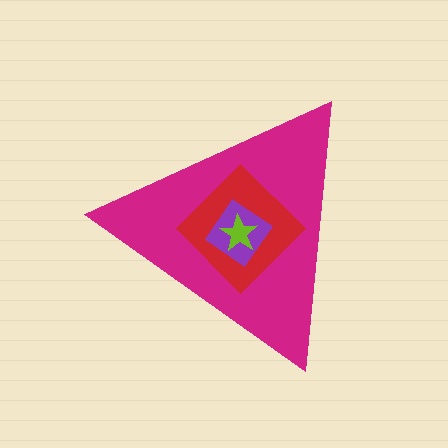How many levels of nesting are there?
4.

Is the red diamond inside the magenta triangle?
Yes.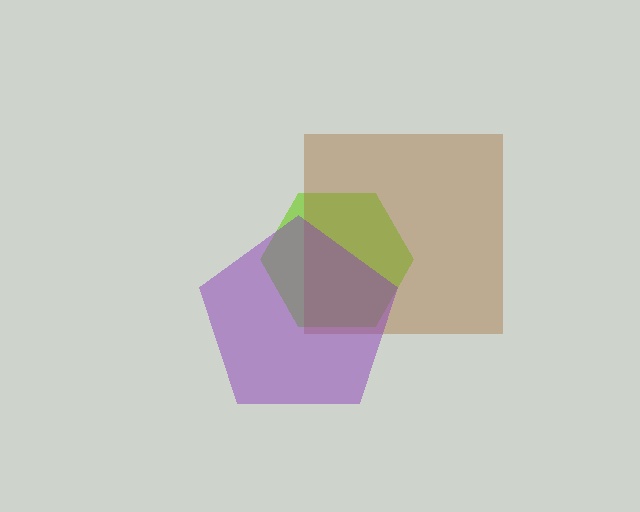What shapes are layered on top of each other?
The layered shapes are: a lime hexagon, a brown square, a purple pentagon.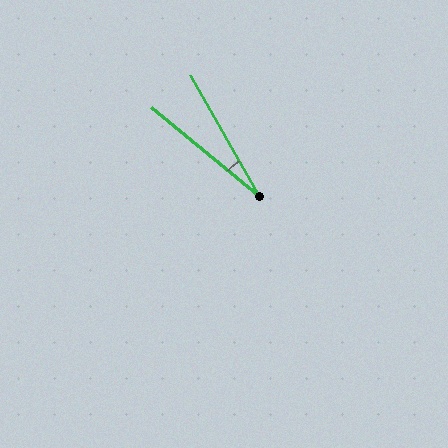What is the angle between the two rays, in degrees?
Approximately 21 degrees.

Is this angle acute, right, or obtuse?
It is acute.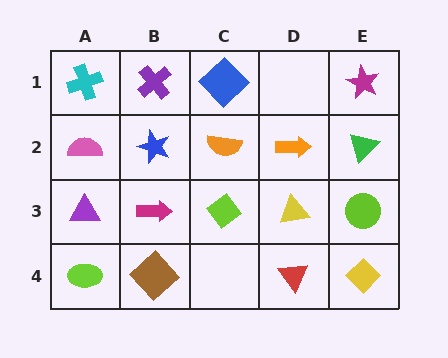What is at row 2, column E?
A green triangle.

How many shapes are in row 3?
5 shapes.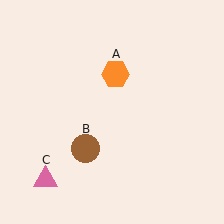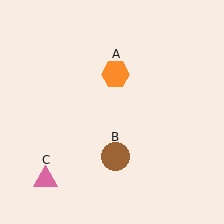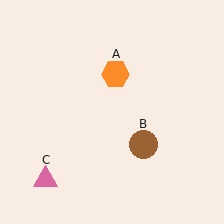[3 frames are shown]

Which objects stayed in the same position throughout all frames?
Orange hexagon (object A) and pink triangle (object C) remained stationary.